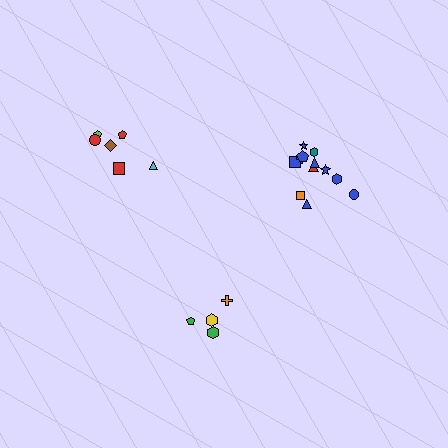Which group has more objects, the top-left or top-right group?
The top-right group.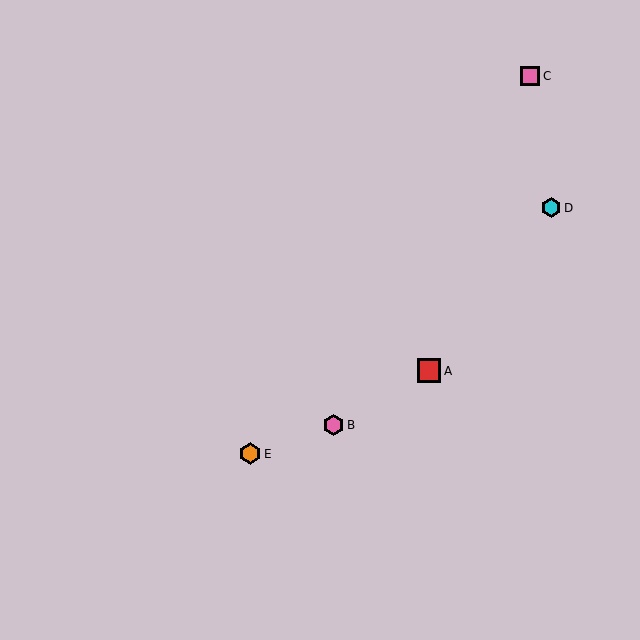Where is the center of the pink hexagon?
The center of the pink hexagon is at (334, 425).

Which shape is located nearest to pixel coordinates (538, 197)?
The cyan hexagon (labeled D) at (551, 208) is nearest to that location.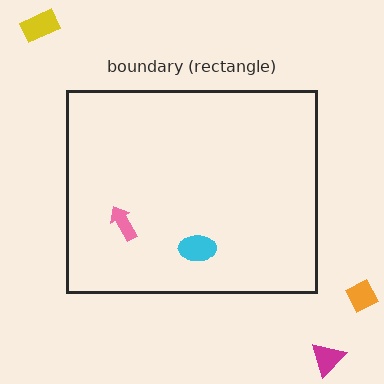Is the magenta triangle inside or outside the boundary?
Outside.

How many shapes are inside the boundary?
2 inside, 3 outside.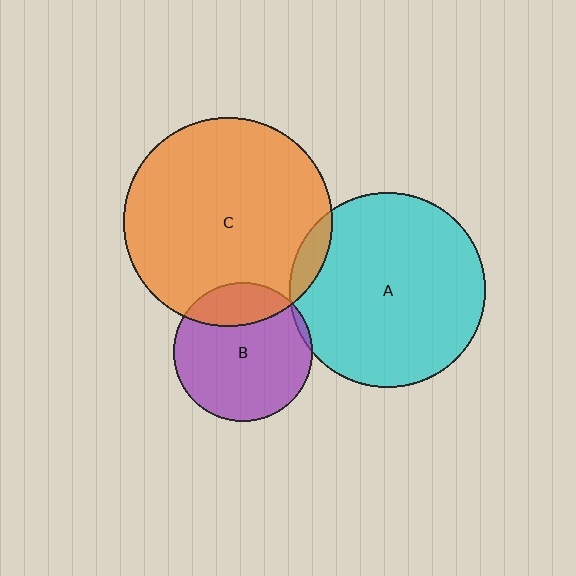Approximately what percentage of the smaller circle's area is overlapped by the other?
Approximately 5%.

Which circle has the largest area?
Circle C (orange).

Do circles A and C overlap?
Yes.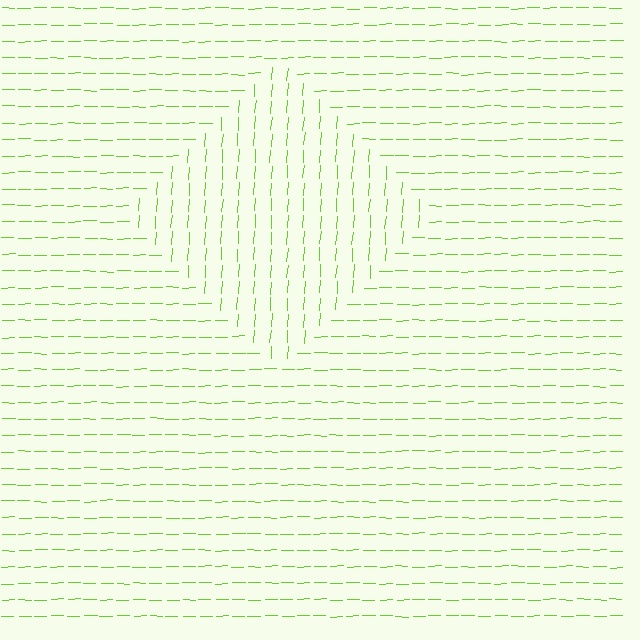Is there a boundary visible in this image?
Yes, there is a texture boundary formed by a change in line orientation.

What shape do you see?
I see a diamond.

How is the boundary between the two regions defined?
The boundary is defined purely by a change in line orientation (approximately 85 degrees difference). All lines are the same color and thickness.